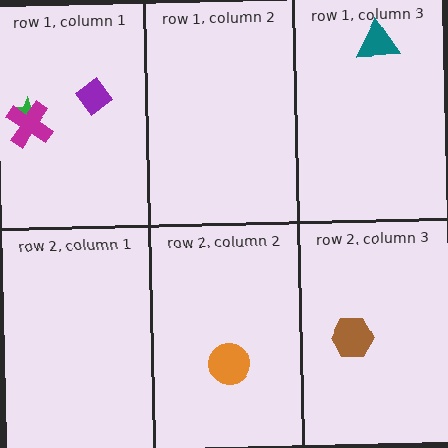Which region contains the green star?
The row 1, column 1 region.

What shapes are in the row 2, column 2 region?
The orange circle.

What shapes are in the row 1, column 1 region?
The green star, the magenta cross, the purple diamond.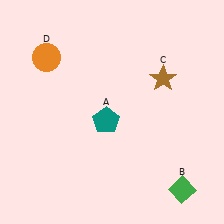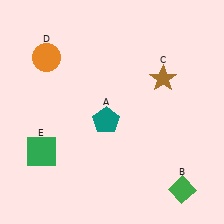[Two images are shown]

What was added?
A green square (E) was added in Image 2.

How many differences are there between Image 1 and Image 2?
There is 1 difference between the two images.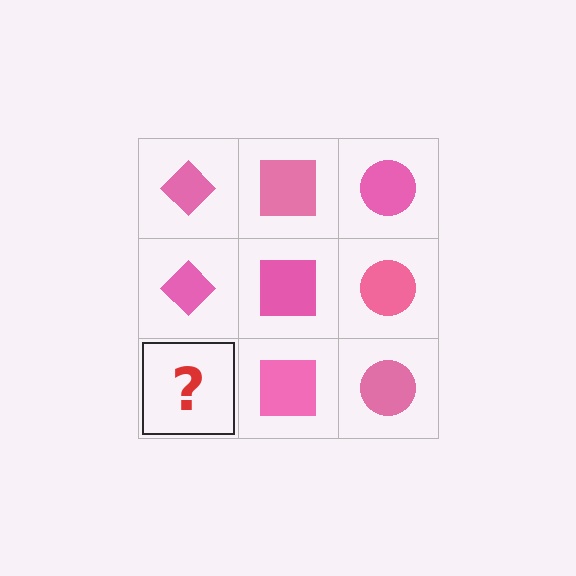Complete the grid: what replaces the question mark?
The question mark should be replaced with a pink diamond.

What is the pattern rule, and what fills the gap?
The rule is that each column has a consistent shape. The gap should be filled with a pink diamond.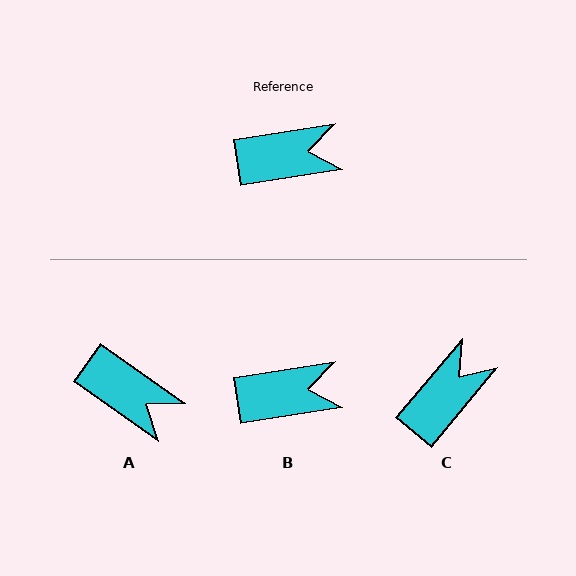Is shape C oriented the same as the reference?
No, it is off by about 41 degrees.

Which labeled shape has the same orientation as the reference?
B.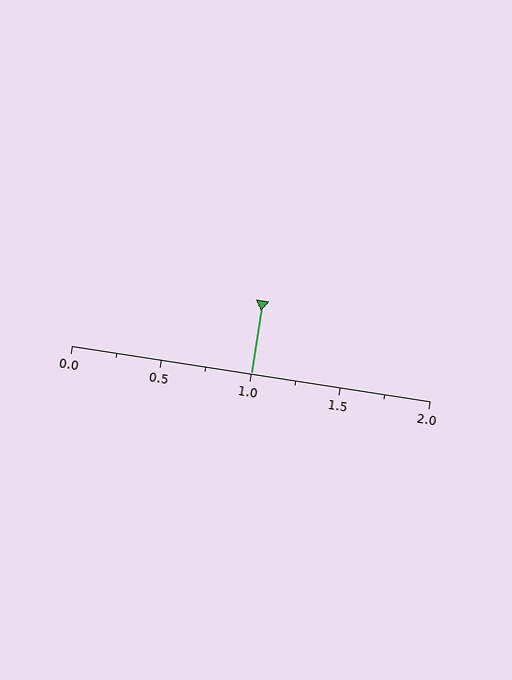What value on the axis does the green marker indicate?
The marker indicates approximately 1.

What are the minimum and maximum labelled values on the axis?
The axis runs from 0.0 to 2.0.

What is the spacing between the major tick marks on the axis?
The major ticks are spaced 0.5 apart.